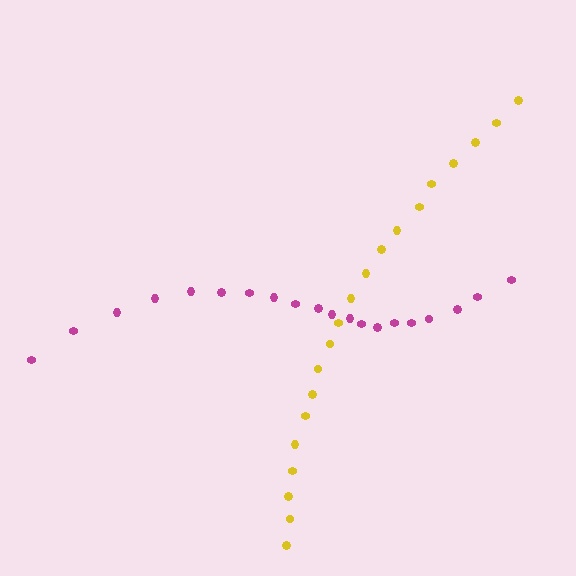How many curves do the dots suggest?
There are 2 distinct paths.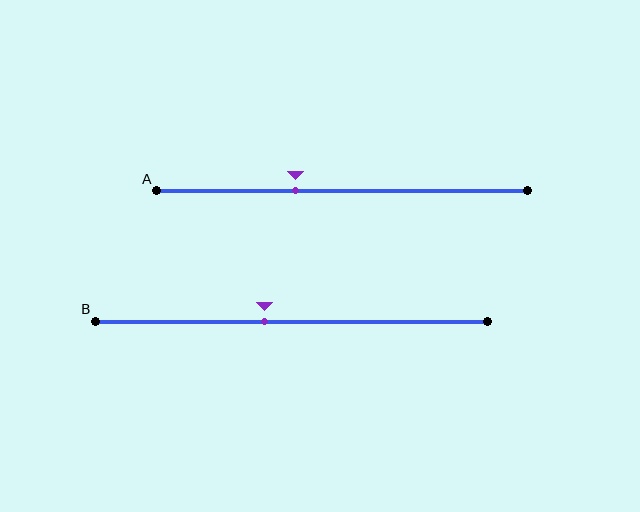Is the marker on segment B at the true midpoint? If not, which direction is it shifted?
No, the marker on segment B is shifted to the left by about 7% of the segment length.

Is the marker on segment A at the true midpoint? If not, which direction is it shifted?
No, the marker on segment A is shifted to the left by about 13% of the segment length.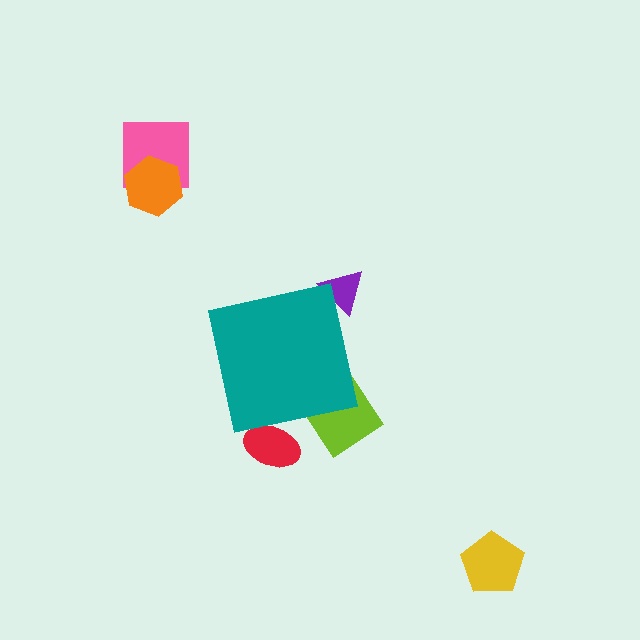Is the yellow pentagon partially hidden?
No, the yellow pentagon is fully visible.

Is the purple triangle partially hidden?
Yes, the purple triangle is partially hidden behind the teal square.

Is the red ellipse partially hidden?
Yes, the red ellipse is partially hidden behind the teal square.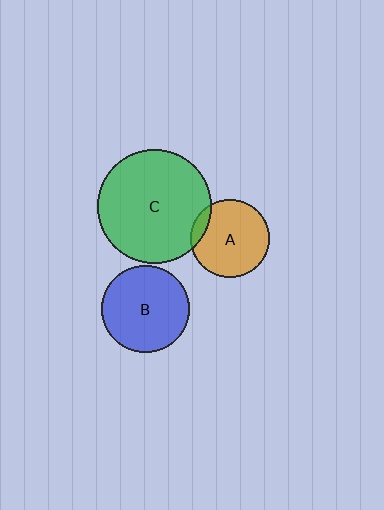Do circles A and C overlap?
Yes.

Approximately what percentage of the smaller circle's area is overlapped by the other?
Approximately 10%.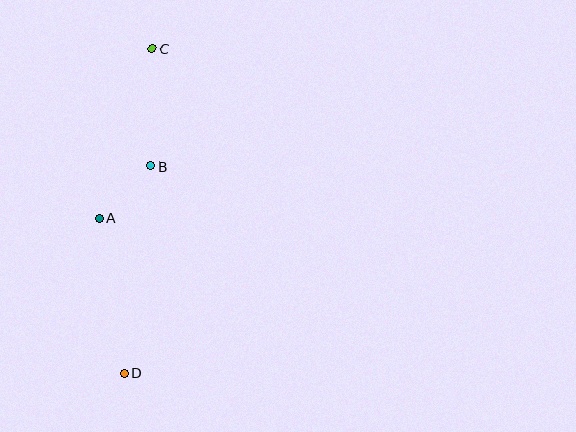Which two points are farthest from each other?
Points C and D are farthest from each other.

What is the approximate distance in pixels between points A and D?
The distance between A and D is approximately 157 pixels.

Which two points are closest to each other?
Points A and B are closest to each other.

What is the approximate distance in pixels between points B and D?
The distance between B and D is approximately 209 pixels.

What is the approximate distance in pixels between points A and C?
The distance between A and C is approximately 177 pixels.